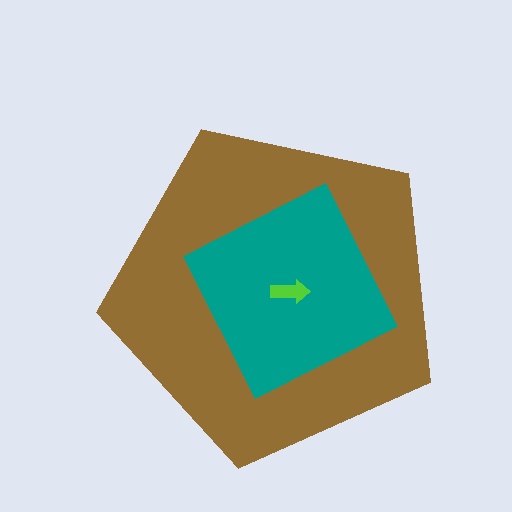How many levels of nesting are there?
3.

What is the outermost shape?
The brown pentagon.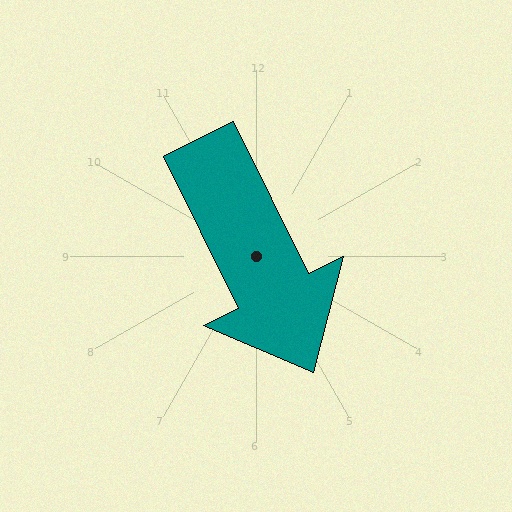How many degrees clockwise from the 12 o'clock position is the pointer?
Approximately 154 degrees.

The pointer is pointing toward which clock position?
Roughly 5 o'clock.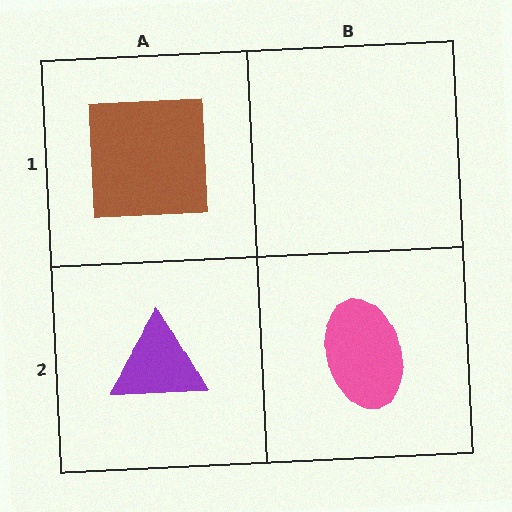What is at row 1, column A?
A brown square.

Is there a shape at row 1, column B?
No, that cell is empty.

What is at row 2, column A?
A purple triangle.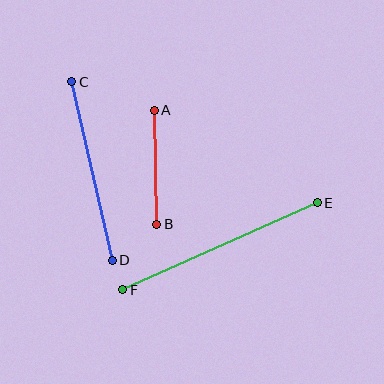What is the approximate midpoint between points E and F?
The midpoint is at approximately (220, 246) pixels.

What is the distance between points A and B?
The distance is approximately 114 pixels.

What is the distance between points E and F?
The distance is approximately 213 pixels.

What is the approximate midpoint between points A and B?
The midpoint is at approximately (155, 167) pixels.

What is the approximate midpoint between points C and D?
The midpoint is at approximately (92, 171) pixels.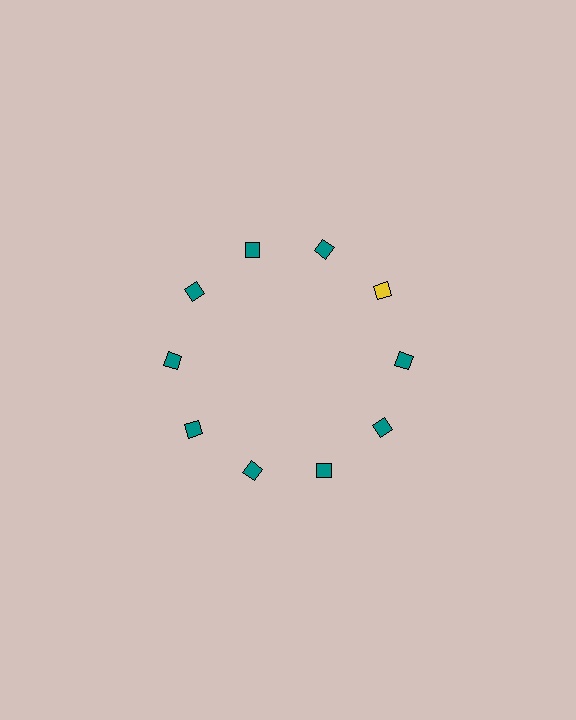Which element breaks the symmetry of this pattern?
The yellow diamond at roughly the 2 o'clock position breaks the symmetry. All other shapes are teal diamonds.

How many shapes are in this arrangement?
There are 10 shapes arranged in a ring pattern.